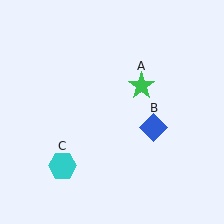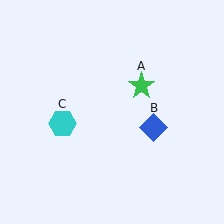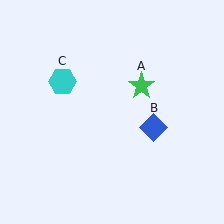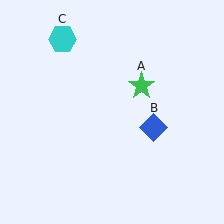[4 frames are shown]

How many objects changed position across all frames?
1 object changed position: cyan hexagon (object C).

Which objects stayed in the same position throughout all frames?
Green star (object A) and blue diamond (object B) remained stationary.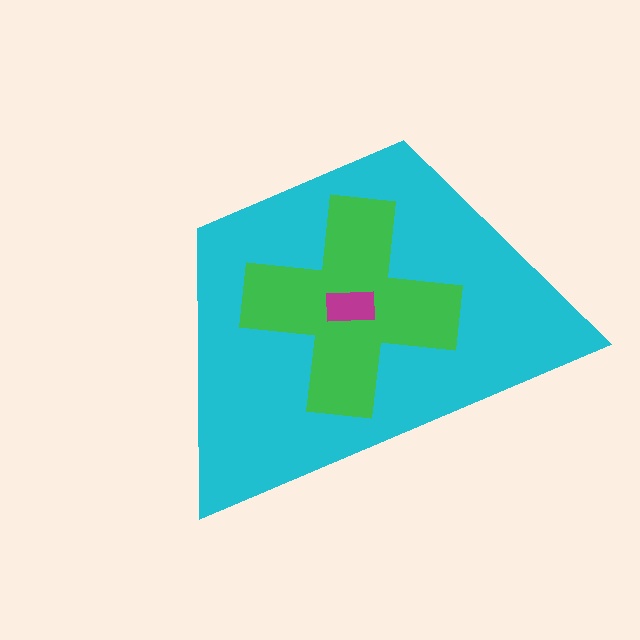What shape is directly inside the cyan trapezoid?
The green cross.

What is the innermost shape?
The magenta rectangle.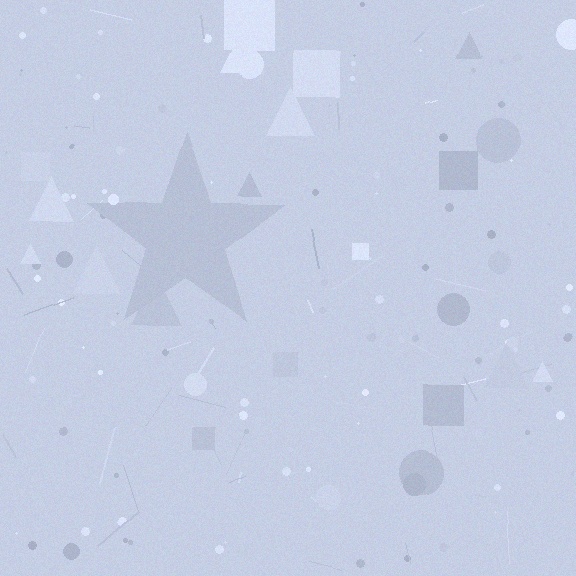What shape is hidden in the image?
A star is hidden in the image.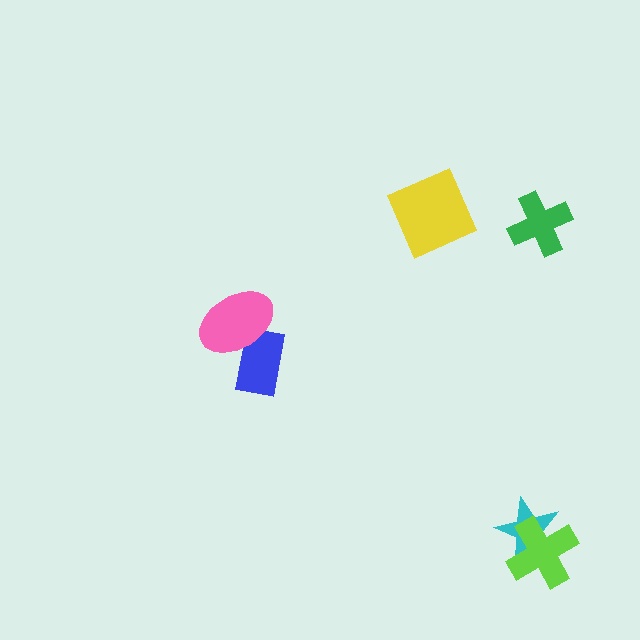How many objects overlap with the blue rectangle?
1 object overlaps with the blue rectangle.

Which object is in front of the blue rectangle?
The pink ellipse is in front of the blue rectangle.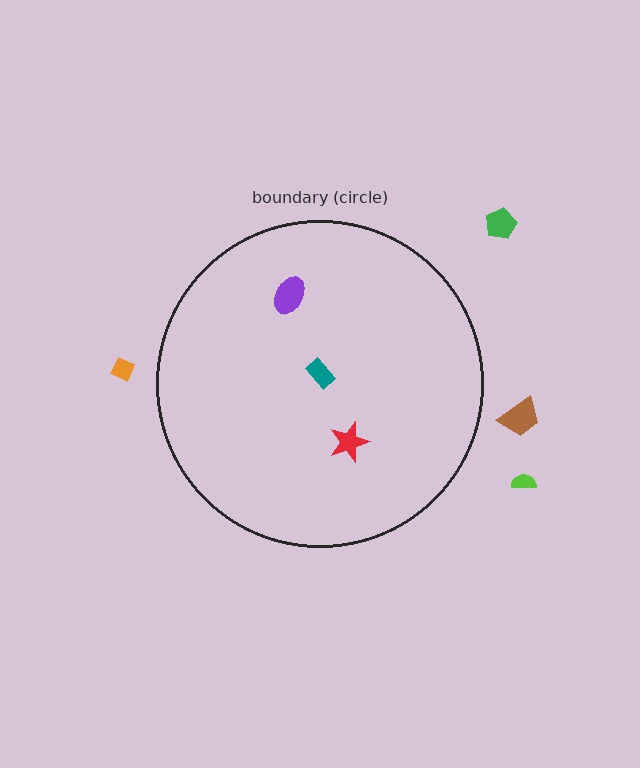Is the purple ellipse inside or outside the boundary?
Inside.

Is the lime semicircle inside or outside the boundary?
Outside.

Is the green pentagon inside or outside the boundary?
Outside.